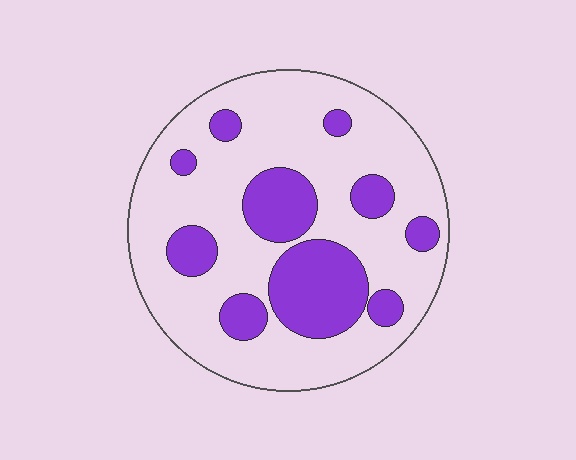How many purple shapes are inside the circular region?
10.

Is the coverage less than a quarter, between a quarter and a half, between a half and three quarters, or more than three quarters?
Between a quarter and a half.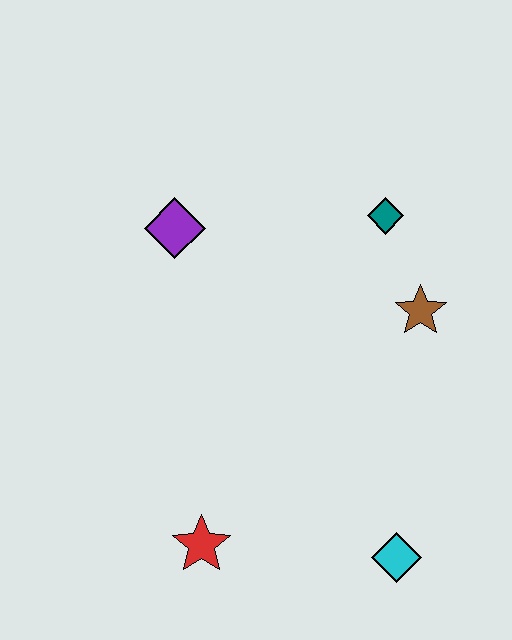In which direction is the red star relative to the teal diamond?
The red star is below the teal diamond.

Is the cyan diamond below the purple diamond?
Yes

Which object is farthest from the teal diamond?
The red star is farthest from the teal diamond.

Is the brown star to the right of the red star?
Yes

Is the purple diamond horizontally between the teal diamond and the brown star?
No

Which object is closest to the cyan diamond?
The red star is closest to the cyan diamond.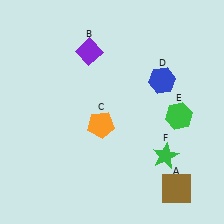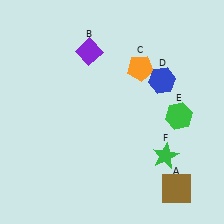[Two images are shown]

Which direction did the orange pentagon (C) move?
The orange pentagon (C) moved up.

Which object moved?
The orange pentagon (C) moved up.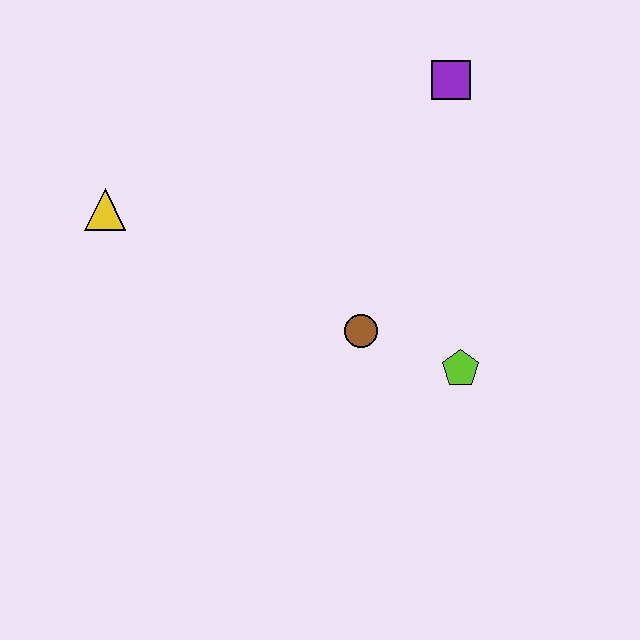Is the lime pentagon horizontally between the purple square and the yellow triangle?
No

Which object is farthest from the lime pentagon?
The yellow triangle is farthest from the lime pentagon.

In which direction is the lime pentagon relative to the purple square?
The lime pentagon is below the purple square.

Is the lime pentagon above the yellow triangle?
No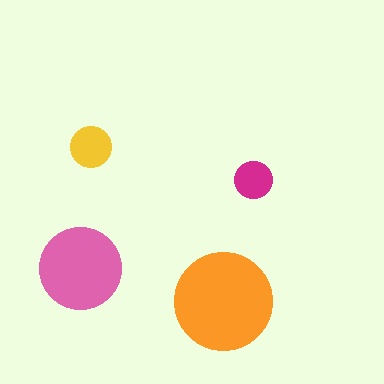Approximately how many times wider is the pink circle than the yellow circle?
About 2 times wider.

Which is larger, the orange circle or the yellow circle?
The orange one.